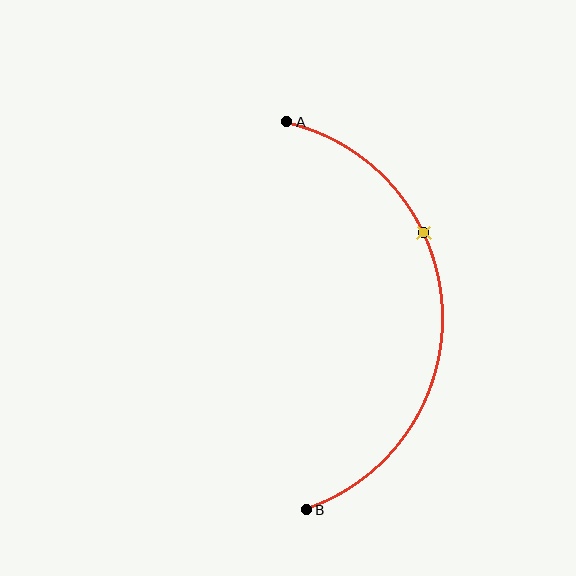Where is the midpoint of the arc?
The arc midpoint is the point on the curve farthest from the straight line joining A and B. It sits to the right of that line.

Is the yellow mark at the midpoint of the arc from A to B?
No. The yellow mark lies on the arc but is closer to endpoint A. The arc midpoint would be at the point on the curve equidistant along the arc from both A and B.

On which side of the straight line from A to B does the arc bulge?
The arc bulges to the right of the straight line connecting A and B.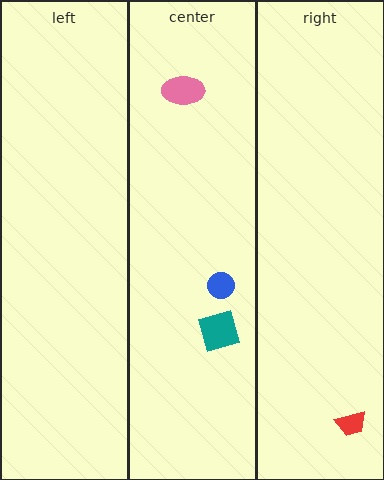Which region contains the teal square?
The center region.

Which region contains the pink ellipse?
The center region.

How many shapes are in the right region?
1.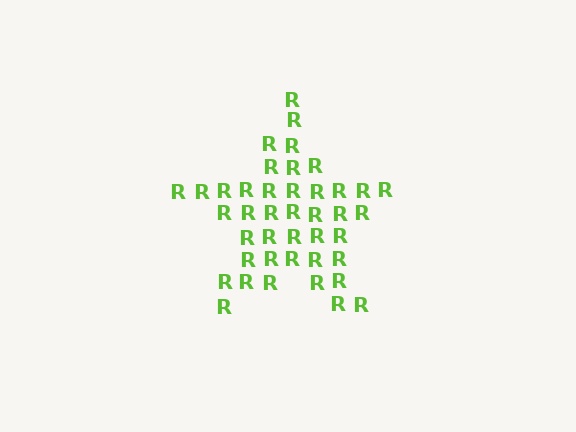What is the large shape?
The large shape is a star.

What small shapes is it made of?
It is made of small letter R's.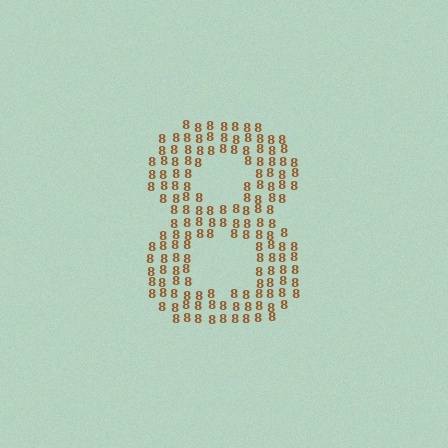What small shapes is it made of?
It is made of small digit 8's.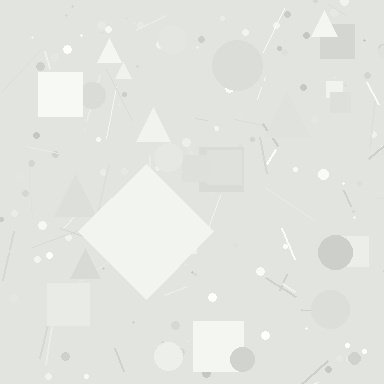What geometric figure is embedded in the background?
A diamond is embedded in the background.